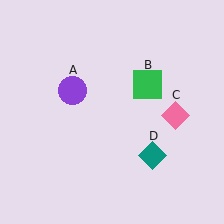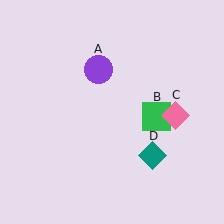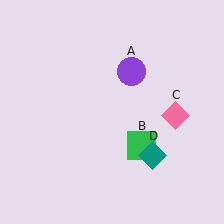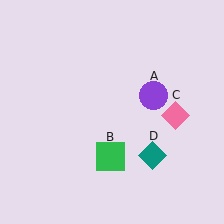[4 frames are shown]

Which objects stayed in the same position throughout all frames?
Pink diamond (object C) and teal diamond (object D) remained stationary.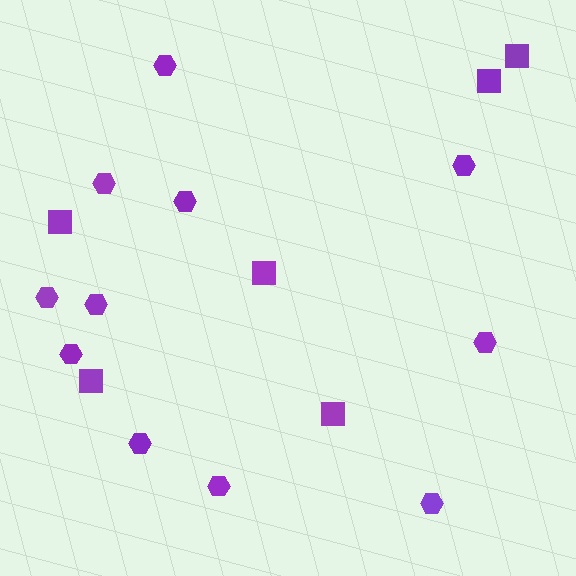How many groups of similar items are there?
There are 2 groups: one group of hexagons (11) and one group of squares (6).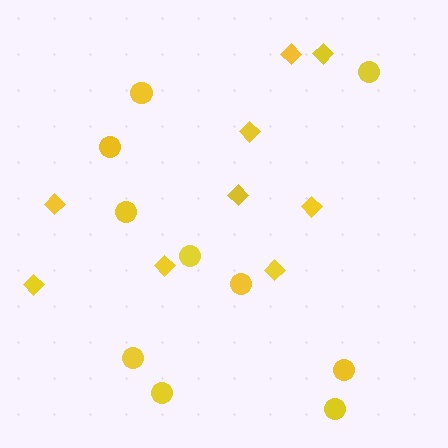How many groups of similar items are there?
There are 2 groups: one group of circles (10) and one group of diamonds (9).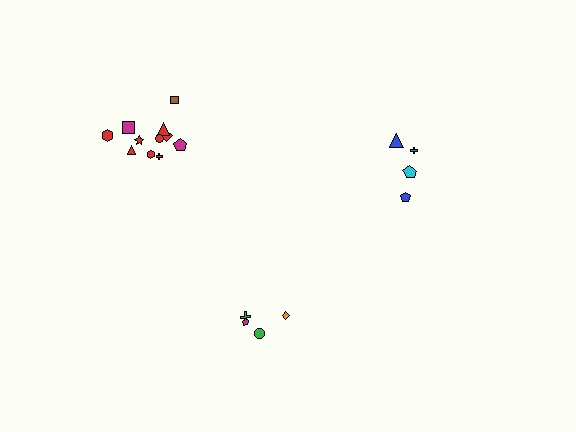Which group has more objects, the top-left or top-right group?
The top-left group.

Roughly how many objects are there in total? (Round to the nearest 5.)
Roughly 20 objects in total.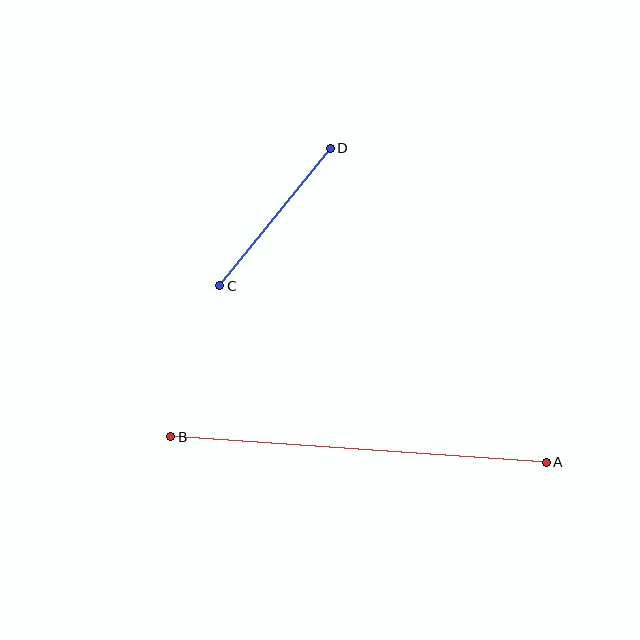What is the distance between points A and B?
The distance is approximately 376 pixels.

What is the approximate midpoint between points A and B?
The midpoint is at approximately (359, 450) pixels.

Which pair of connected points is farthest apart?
Points A and B are farthest apart.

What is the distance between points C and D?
The distance is approximately 177 pixels.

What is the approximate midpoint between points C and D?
The midpoint is at approximately (275, 217) pixels.